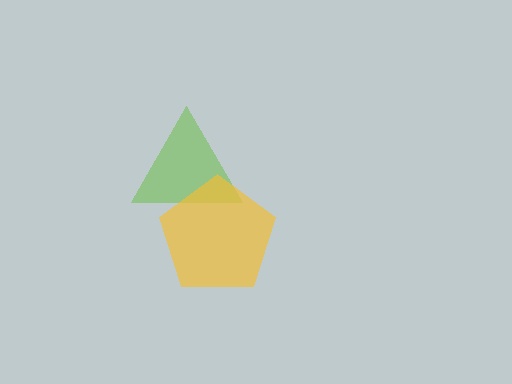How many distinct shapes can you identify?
There are 2 distinct shapes: a lime triangle, a yellow pentagon.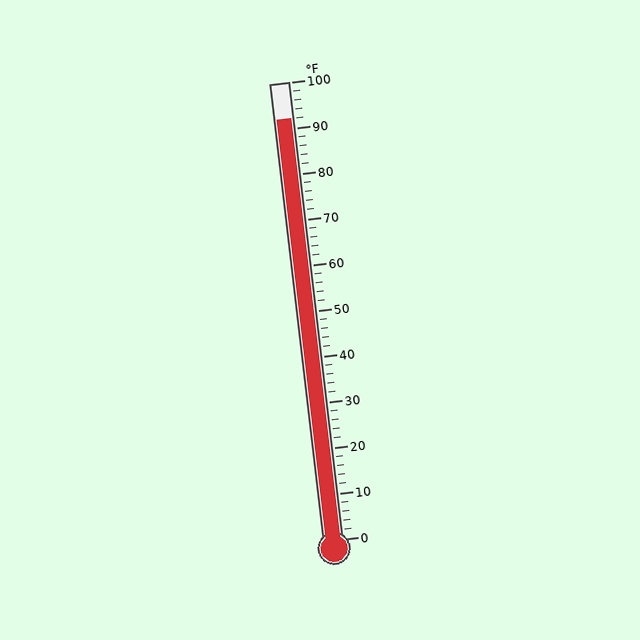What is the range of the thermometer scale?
The thermometer scale ranges from 0°F to 100°F.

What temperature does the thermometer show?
The thermometer shows approximately 92°F.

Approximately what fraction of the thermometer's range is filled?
The thermometer is filled to approximately 90% of its range.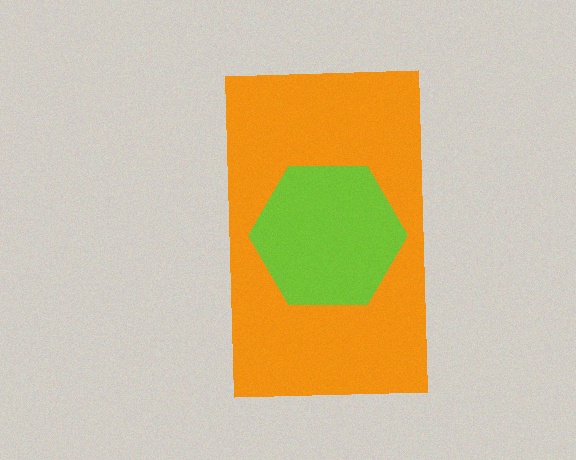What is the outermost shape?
The orange rectangle.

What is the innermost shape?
The lime hexagon.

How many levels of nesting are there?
2.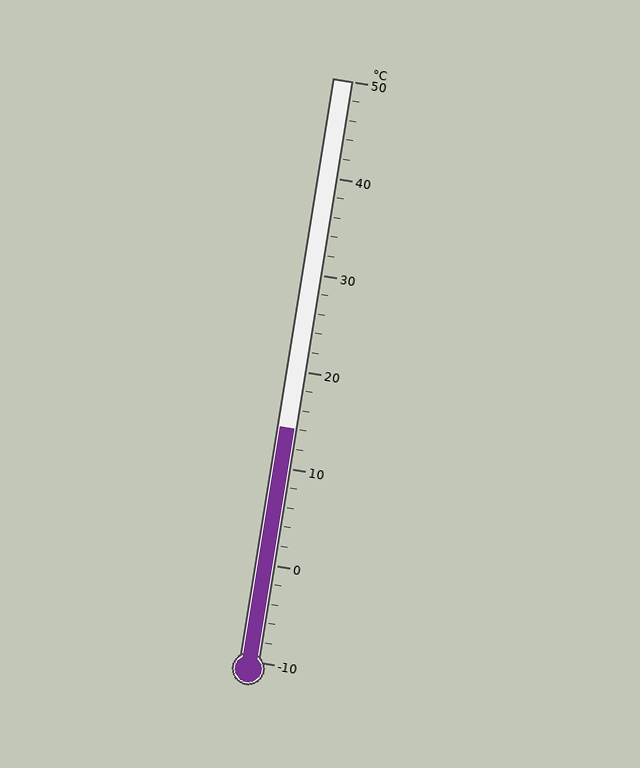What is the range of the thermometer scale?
The thermometer scale ranges from -10°C to 50°C.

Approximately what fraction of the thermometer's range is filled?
The thermometer is filled to approximately 40% of its range.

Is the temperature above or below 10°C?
The temperature is above 10°C.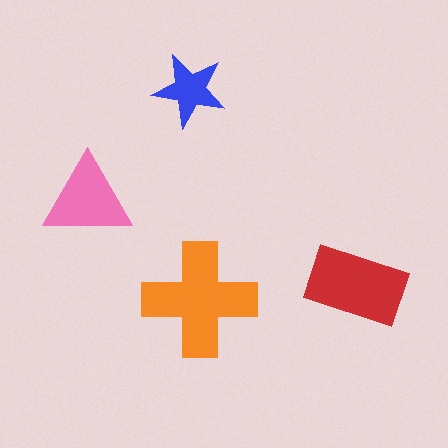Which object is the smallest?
The blue star.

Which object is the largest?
The orange cross.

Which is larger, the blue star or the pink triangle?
The pink triangle.